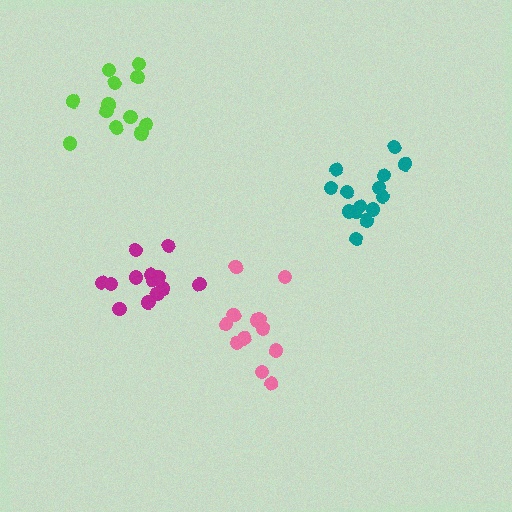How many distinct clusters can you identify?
There are 4 distinct clusters.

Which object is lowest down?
The pink cluster is bottommost.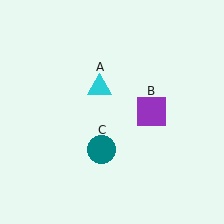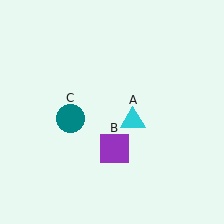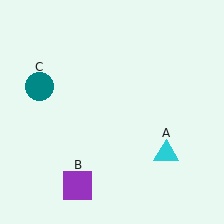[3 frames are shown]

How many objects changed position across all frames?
3 objects changed position: cyan triangle (object A), purple square (object B), teal circle (object C).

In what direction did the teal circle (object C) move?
The teal circle (object C) moved up and to the left.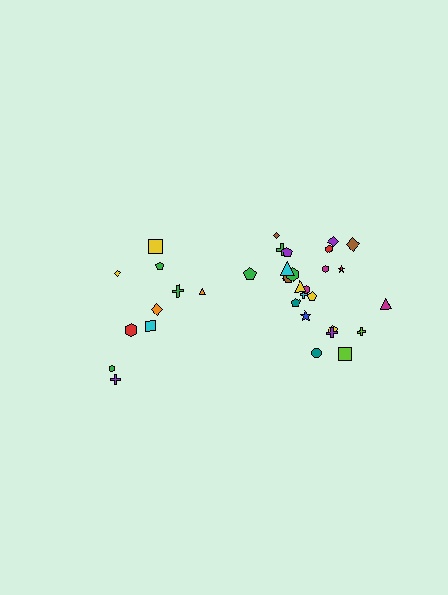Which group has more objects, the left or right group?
The right group.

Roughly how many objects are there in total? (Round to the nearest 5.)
Roughly 35 objects in total.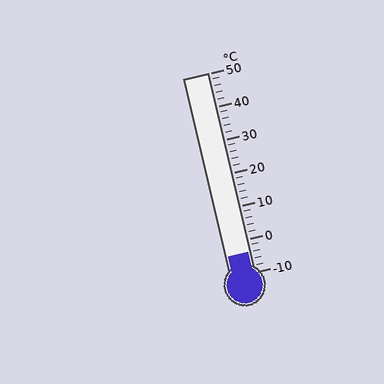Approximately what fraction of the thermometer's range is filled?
The thermometer is filled to approximately 10% of its range.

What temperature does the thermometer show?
The thermometer shows approximately -4°C.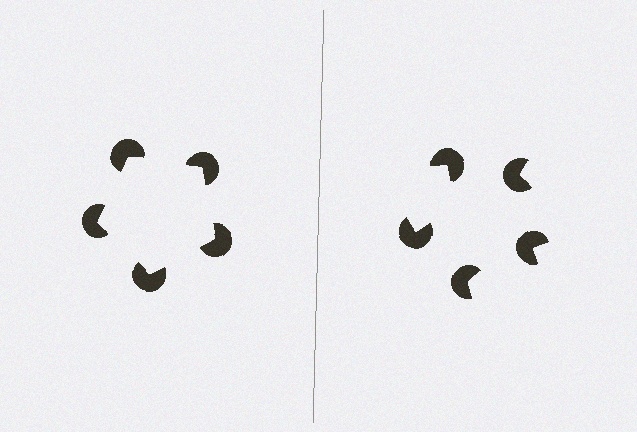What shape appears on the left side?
An illusory pentagon.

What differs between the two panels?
The pac-man discs are positioned identically on both sides; only the wedge orientations differ. On the left they align to a pentagon; on the right they are misaligned.